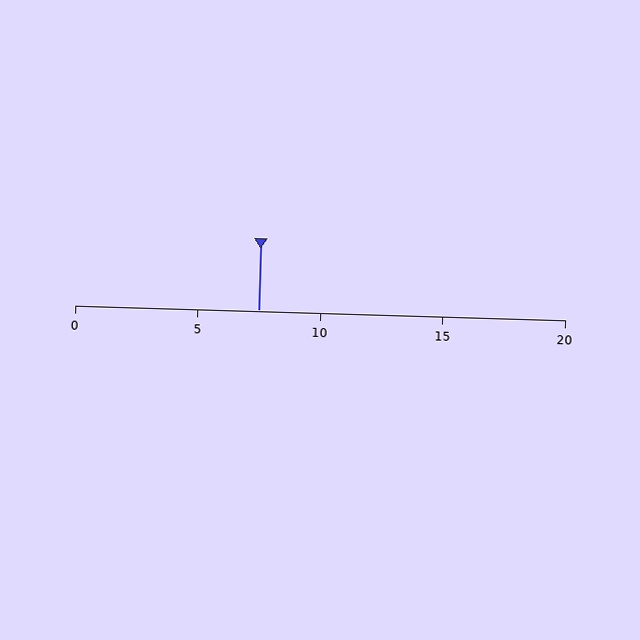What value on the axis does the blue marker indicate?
The marker indicates approximately 7.5.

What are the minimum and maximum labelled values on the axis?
The axis runs from 0 to 20.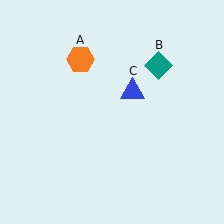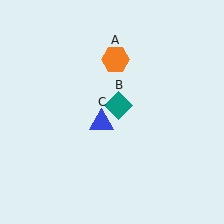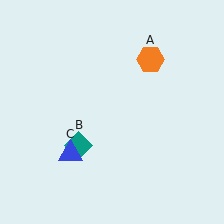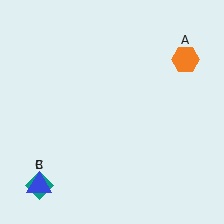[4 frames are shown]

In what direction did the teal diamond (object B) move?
The teal diamond (object B) moved down and to the left.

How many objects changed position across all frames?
3 objects changed position: orange hexagon (object A), teal diamond (object B), blue triangle (object C).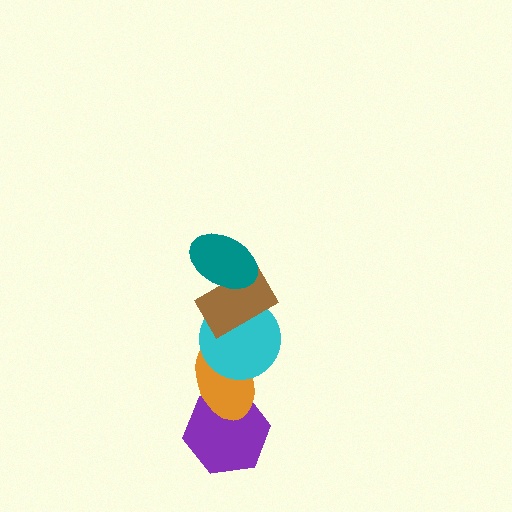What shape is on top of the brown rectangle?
The teal ellipse is on top of the brown rectangle.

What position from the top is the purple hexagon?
The purple hexagon is 5th from the top.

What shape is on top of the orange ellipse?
The cyan circle is on top of the orange ellipse.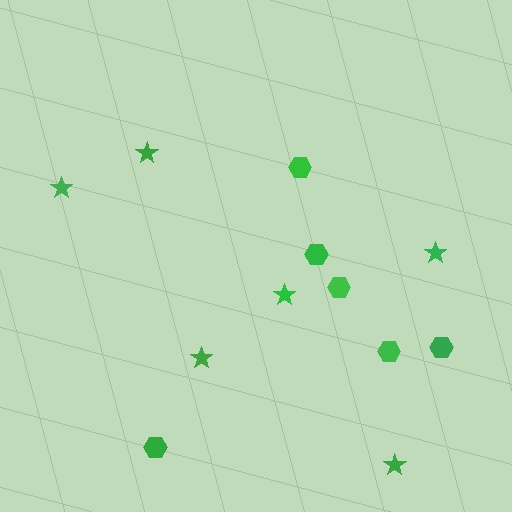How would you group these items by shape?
There are 2 groups: one group of stars (6) and one group of hexagons (6).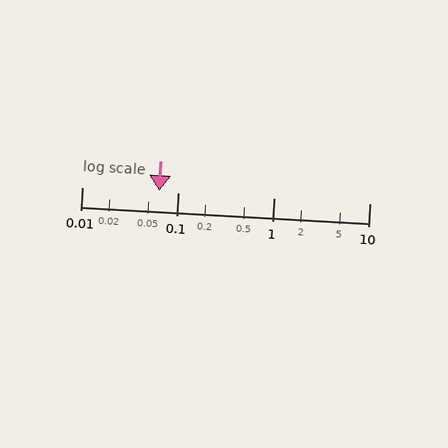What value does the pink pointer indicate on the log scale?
The pointer indicates approximately 0.064.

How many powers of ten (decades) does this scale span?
The scale spans 3 decades, from 0.01 to 10.